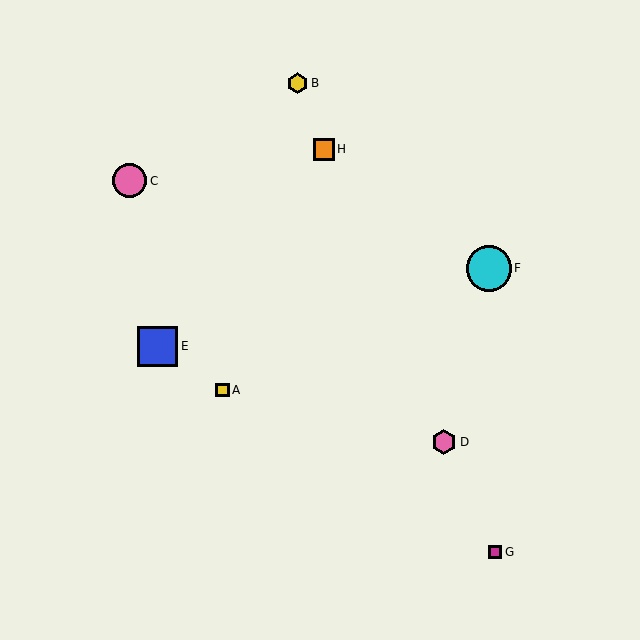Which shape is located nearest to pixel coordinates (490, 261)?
The cyan circle (labeled F) at (489, 268) is nearest to that location.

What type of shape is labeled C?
Shape C is a pink circle.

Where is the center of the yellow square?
The center of the yellow square is at (223, 390).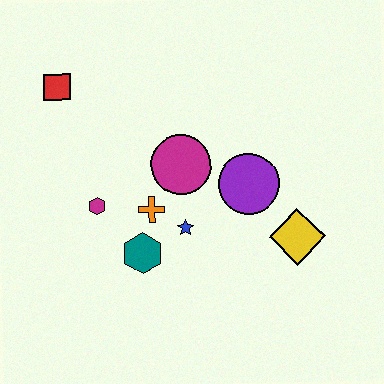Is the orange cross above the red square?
No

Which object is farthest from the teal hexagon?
The red square is farthest from the teal hexagon.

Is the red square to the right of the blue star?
No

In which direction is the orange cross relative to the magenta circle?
The orange cross is below the magenta circle.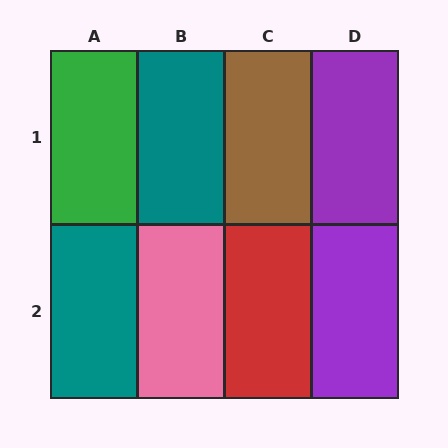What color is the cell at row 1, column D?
Purple.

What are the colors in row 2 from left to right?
Teal, pink, red, purple.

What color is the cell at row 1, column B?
Teal.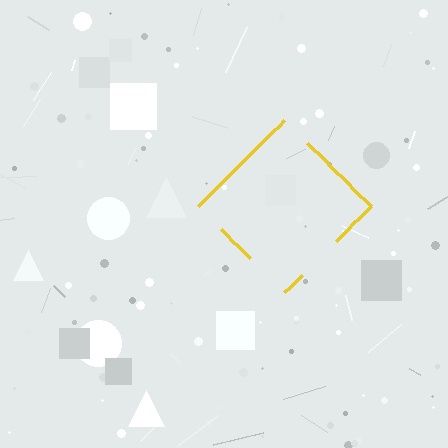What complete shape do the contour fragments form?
The contour fragments form a diamond.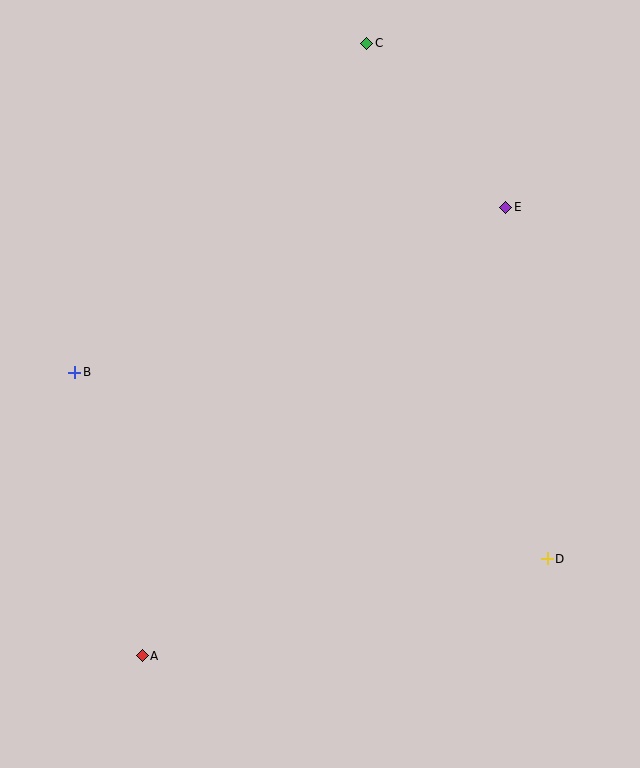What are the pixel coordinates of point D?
Point D is at (547, 559).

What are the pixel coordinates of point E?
Point E is at (505, 207).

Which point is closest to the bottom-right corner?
Point D is closest to the bottom-right corner.